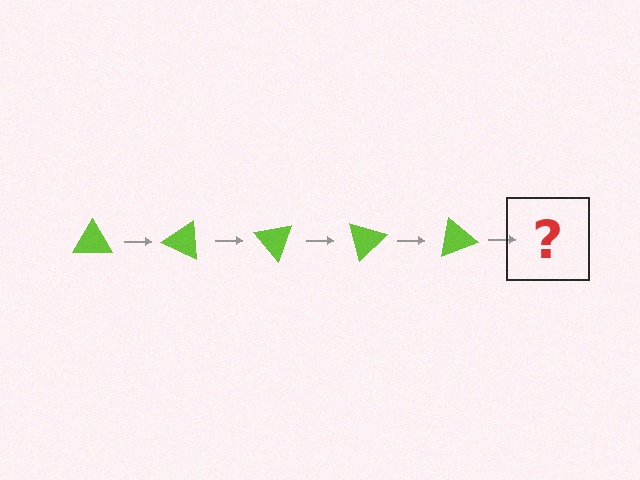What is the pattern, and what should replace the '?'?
The pattern is that the triangle rotates 25 degrees each step. The '?' should be a lime triangle rotated 125 degrees.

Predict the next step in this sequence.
The next step is a lime triangle rotated 125 degrees.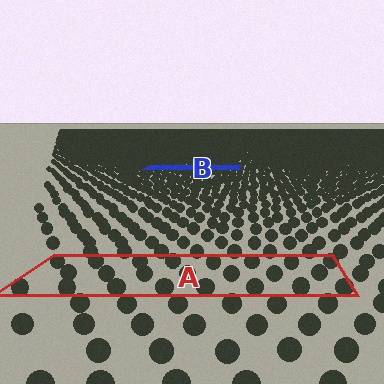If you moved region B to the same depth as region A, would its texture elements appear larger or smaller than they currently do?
They would appear larger. At a closer depth, the same texture elements are projected at a bigger on-screen size.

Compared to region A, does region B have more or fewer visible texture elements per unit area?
Region B has more texture elements per unit area — they are packed more densely because it is farther away.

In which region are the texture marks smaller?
The texture marks are smaller in region B, because it is farther away.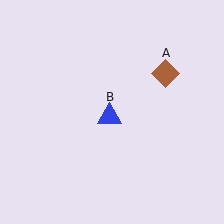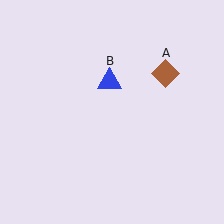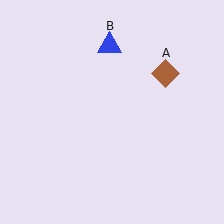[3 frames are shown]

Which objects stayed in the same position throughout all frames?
Brown diamond (object A) remained stationary.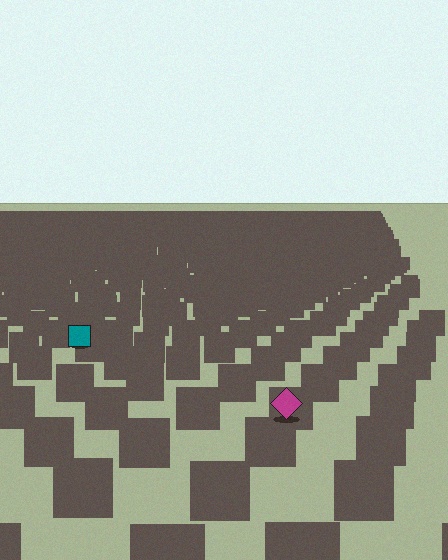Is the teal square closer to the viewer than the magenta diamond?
No. The magenta diamond is closer — you can tell from the texture gradient: the ground texture is coarser near it.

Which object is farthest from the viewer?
The teal square is farthest from the viewer. It appears smaller and the ground texture around it is denser.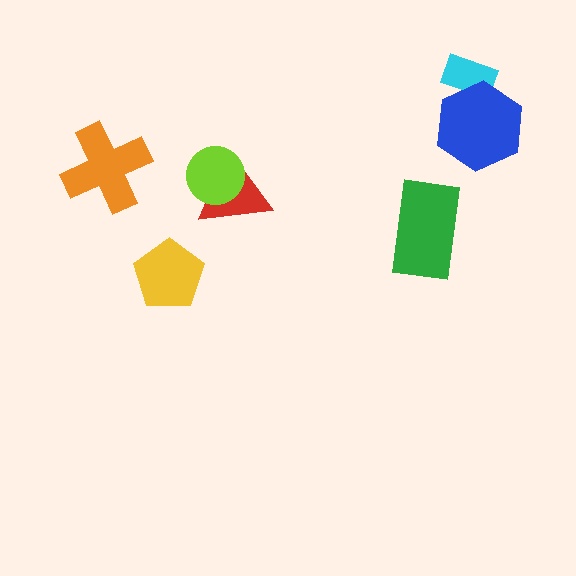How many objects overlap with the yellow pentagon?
0 objects overlap with the yellow pentagon.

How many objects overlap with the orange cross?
0 objects overlap with the orange cross.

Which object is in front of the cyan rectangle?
The blue hexagon is in front of the cyan rectangle.